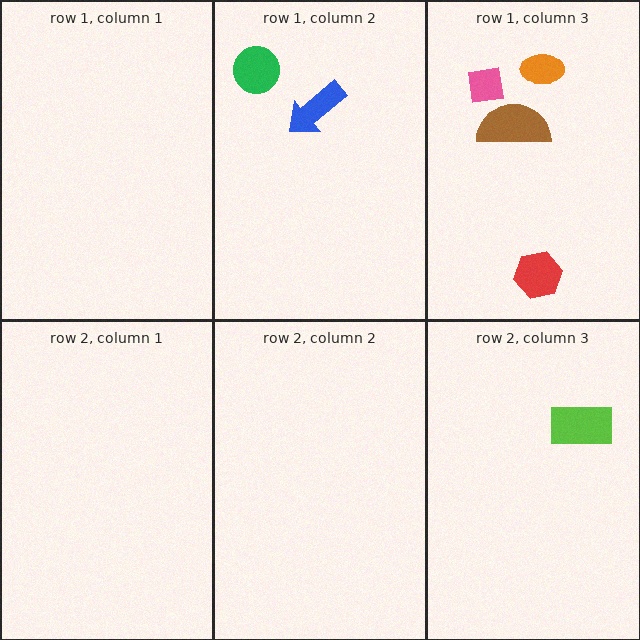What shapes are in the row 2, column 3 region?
The lime rectangle.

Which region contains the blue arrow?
The row 1, column 2 region.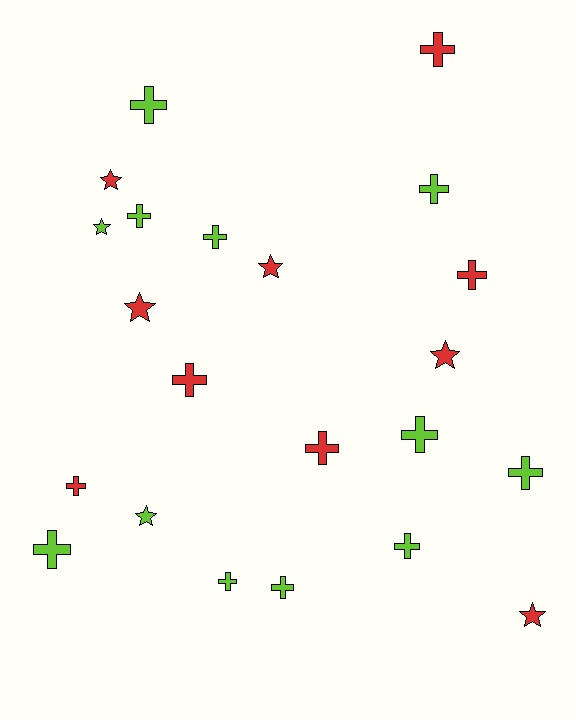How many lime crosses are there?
There are 10 lime crosses.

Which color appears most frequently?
Lime, with 12 objects.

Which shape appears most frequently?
Cross, with 15 objects.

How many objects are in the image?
There are 22 objects.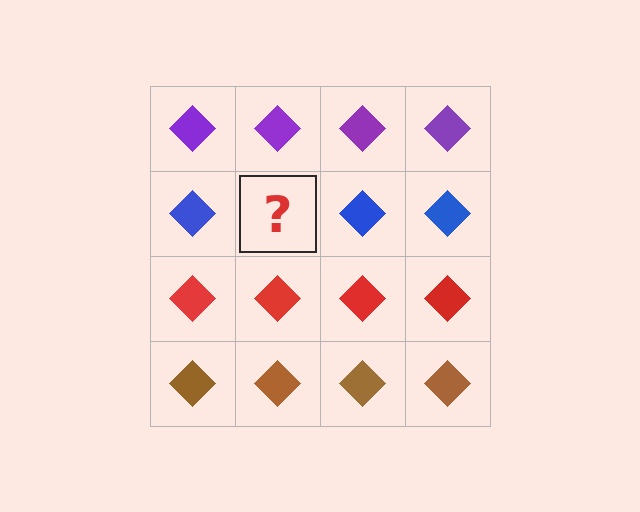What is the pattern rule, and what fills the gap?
The rule is that each row has a consistent color. The gap should be filled with a blue diamond.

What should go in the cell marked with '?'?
The missing cell should contain a blue diamond.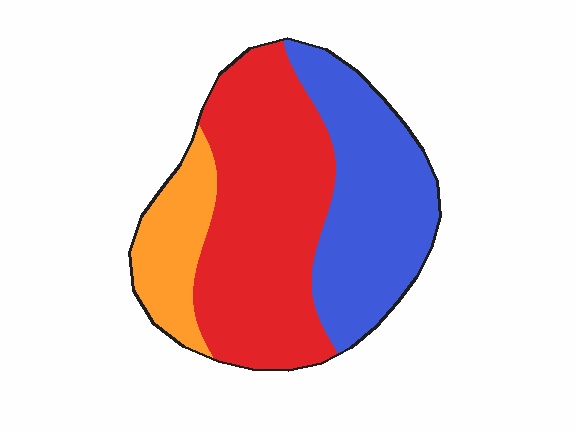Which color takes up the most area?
Red, at roughly 50%.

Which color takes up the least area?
Orange, at roughly 15%.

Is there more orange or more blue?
Blue.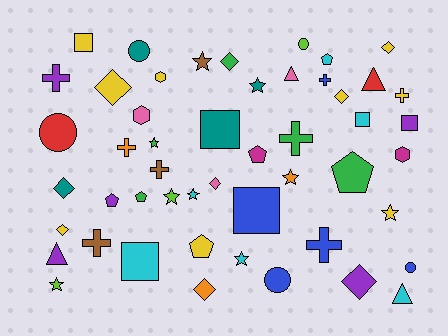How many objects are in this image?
There are 50 objects.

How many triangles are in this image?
There are 4 triangles.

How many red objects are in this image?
There are 2 red objects.